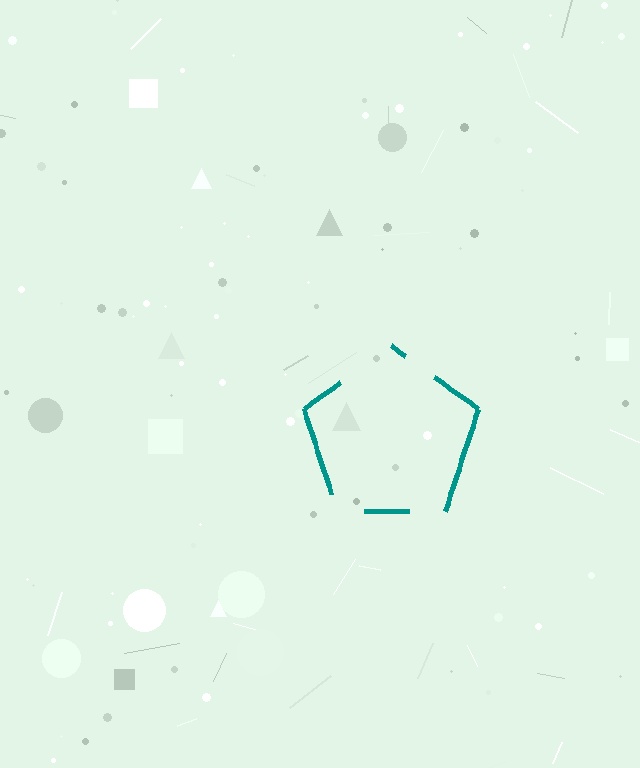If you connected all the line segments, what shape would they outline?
They would outline a pentagon.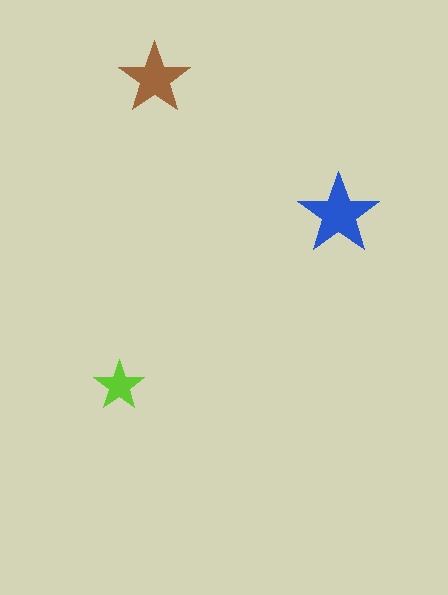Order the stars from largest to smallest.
the blue one, the brown one, the lime one.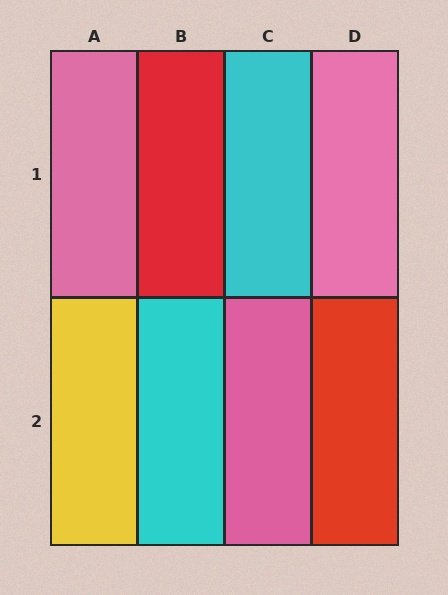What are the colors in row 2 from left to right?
Yellow, cyan, pink, red.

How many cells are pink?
3 cells are pink.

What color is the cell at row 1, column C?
Cyan.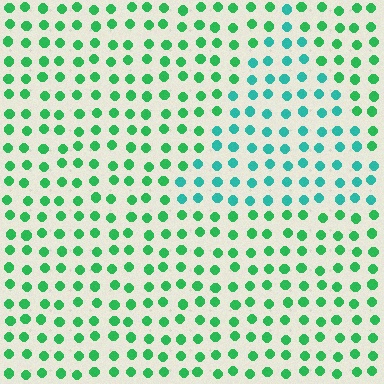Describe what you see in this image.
The image is filled with small green elements in a uniform arrangement. A triangle-shaped region is visible where the elements are tinted to a slightly different hue, forming a subtle color boundary.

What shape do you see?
I see a triangle.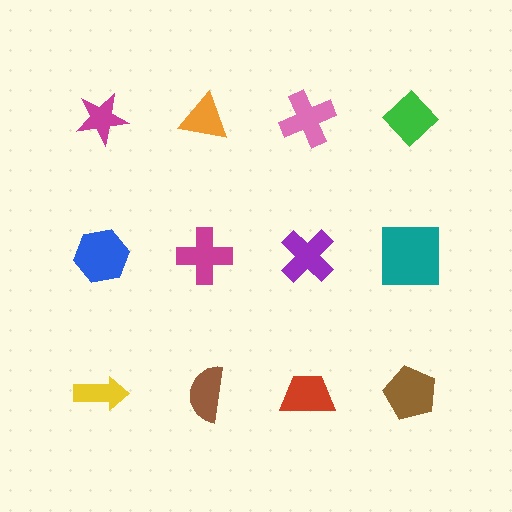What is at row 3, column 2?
A brown semicircle.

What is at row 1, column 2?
An orange triangle.